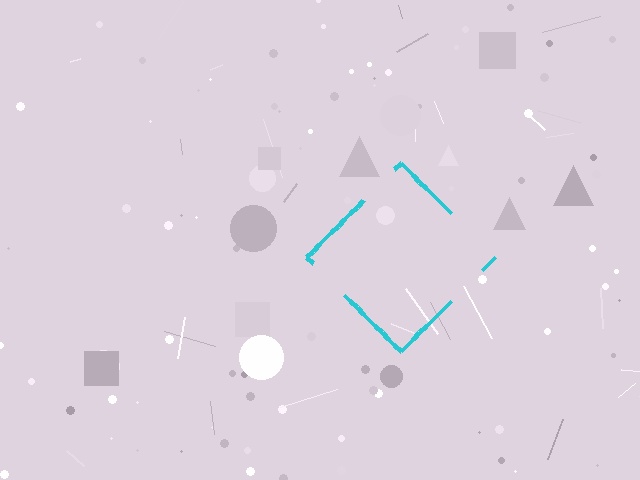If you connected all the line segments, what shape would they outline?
They would outline a diamond.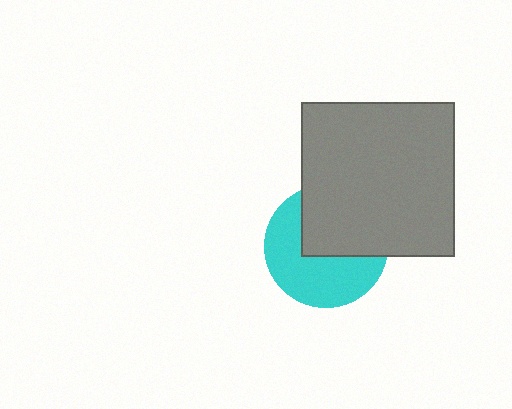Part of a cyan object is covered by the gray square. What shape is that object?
It is a circle.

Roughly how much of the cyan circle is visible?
About half of it is visible (roughly 55%).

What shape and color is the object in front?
The object in front is a gray square.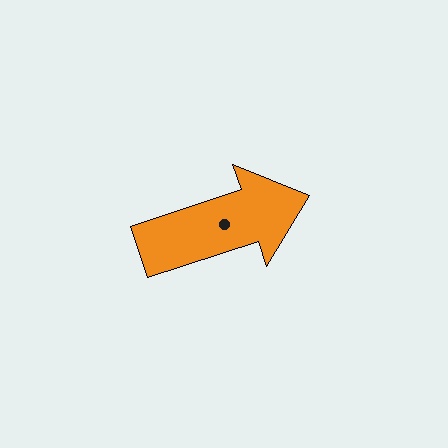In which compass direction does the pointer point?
East.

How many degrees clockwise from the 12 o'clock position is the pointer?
Approximately 72 degrees.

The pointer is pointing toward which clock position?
Roughly 2 o'clock.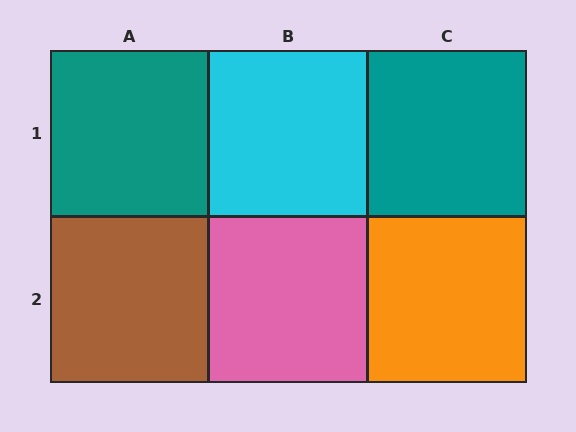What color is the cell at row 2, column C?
Orange.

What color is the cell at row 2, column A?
Brown.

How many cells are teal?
2 cells are teal.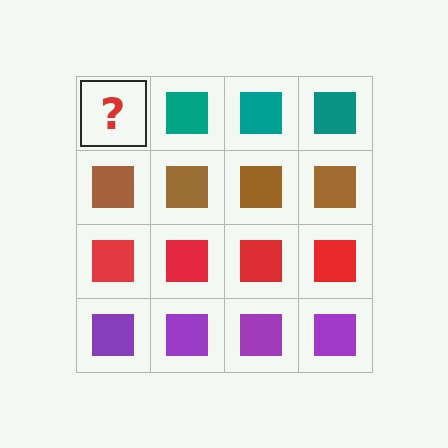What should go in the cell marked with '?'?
The missing cell should contain a teal square.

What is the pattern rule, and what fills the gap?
The rule is that each row has a consistent color. The gap should be filled with a teal square.